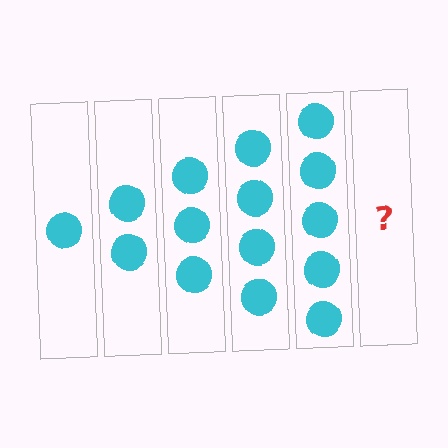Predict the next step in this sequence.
The next step is 6 circles.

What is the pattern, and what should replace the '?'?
The pattern is that each step adds one more circle. The '?' should be 6 circles.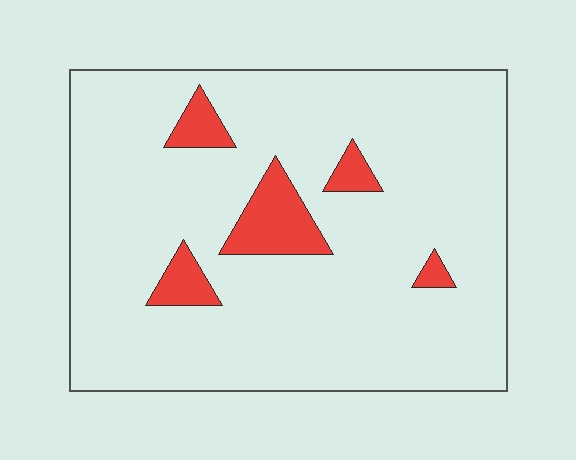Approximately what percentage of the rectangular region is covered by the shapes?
Approximately 10%.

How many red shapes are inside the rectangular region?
5.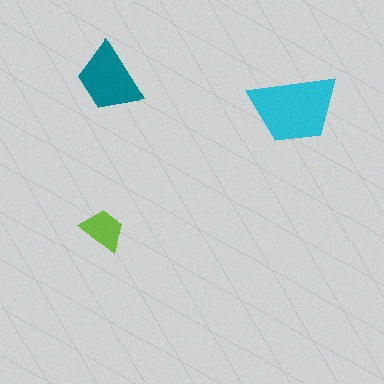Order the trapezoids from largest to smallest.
the cyan one, the teal one, the lime one.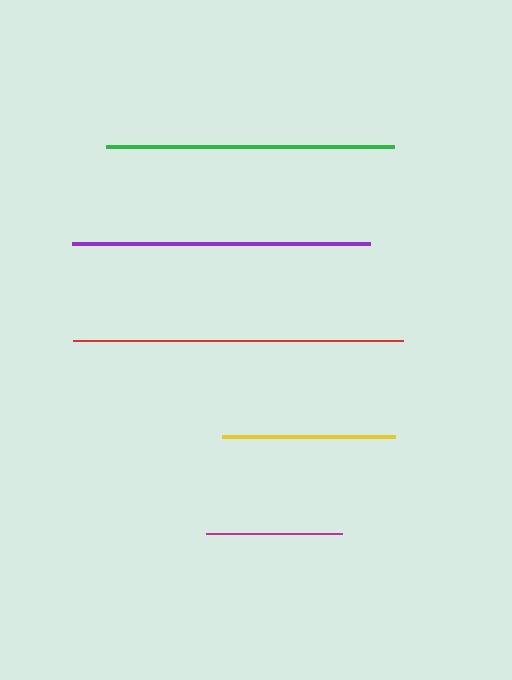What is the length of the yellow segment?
The yellow segment is approximately 174 pixels long.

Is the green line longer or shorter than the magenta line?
The green line is longer than the magenta line.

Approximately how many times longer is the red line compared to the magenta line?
The red line is approximately 2.4 times the length of the magenta line.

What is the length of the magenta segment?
The magenta segment is approximately 136 pixels long.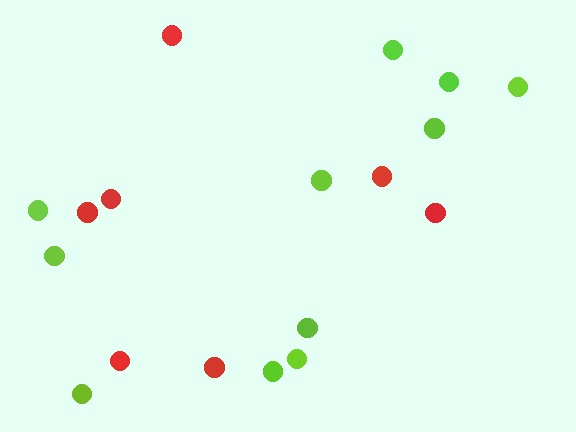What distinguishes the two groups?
There are 2 groups: one group of red circles (7) and one group of lime circles (11).